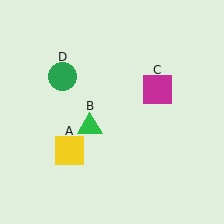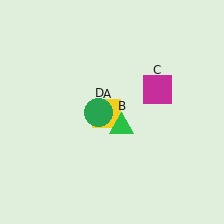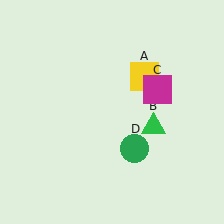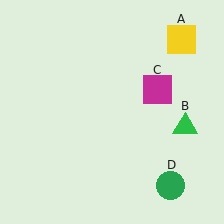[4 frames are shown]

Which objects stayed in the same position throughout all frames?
Magenta square (object C) remained stationary.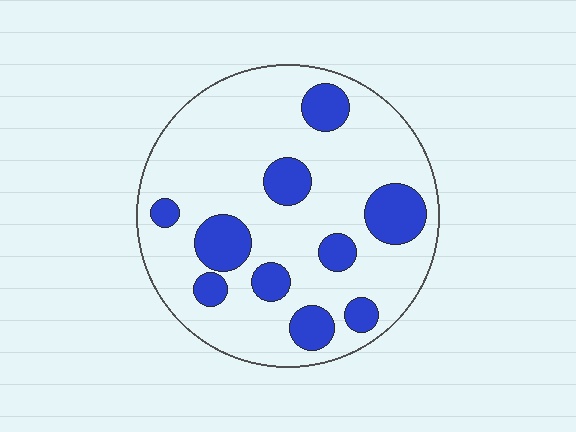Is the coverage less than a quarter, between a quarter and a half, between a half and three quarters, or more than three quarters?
Less than a quarter.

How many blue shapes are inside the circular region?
10.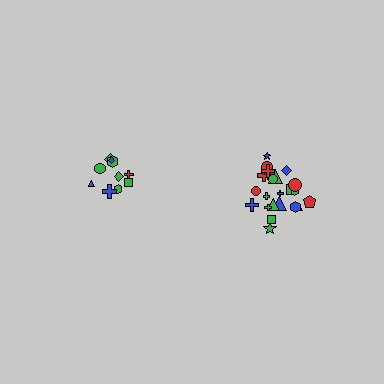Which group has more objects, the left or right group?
The right group.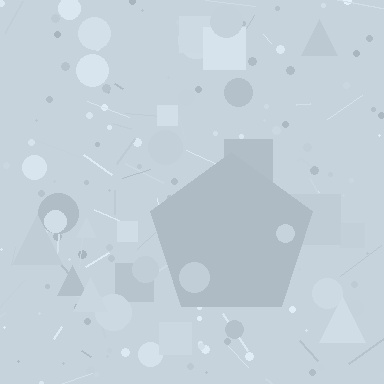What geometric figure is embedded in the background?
A pentagon is embedded in the background.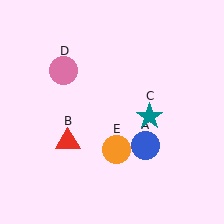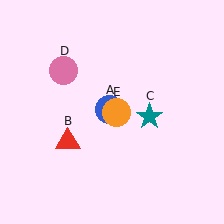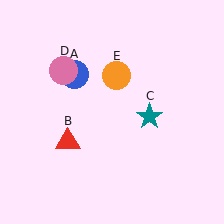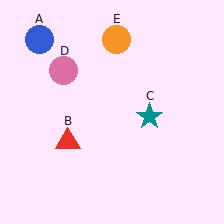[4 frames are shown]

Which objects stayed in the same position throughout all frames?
Red triangle (object B) and teal star (object C) and pink circle (object D) remained stationary.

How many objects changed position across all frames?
2 objects changed position: blue circle (object A), orange circle (object E).